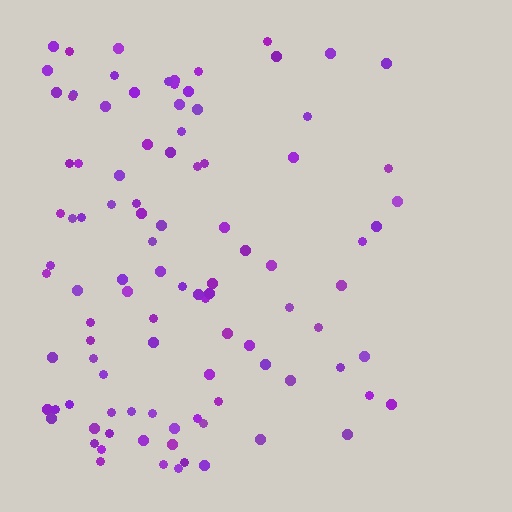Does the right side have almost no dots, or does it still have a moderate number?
Still a moderate number, just noticeably fewer than the left.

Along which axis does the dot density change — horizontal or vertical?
Horizontal.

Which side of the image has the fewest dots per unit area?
The right.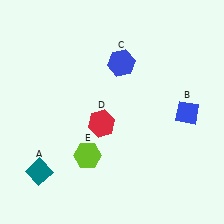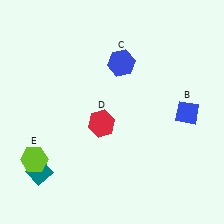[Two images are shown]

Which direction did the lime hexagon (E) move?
The lime hexagon (E) moved left.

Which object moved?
The lime hexagon (E) moved left.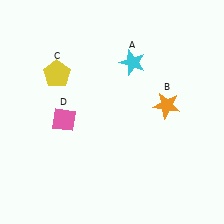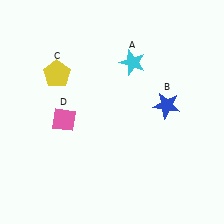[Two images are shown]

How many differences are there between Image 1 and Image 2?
There is 1 difference between the two images.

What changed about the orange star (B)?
In Image 1, B is orange. In Image 2, it changed to blue.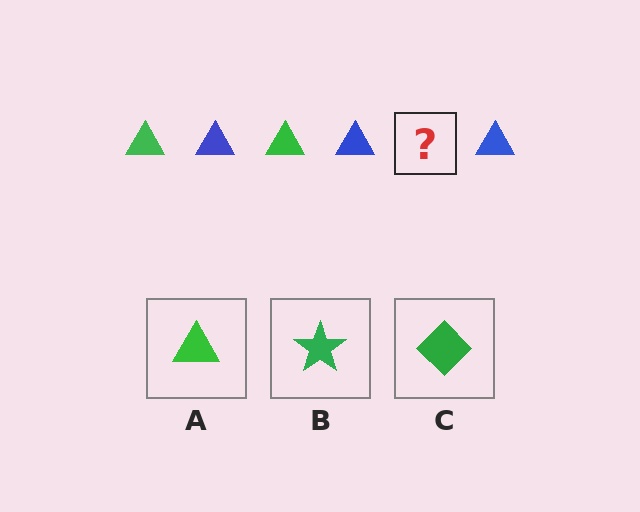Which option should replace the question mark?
Option A.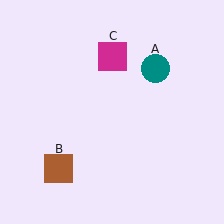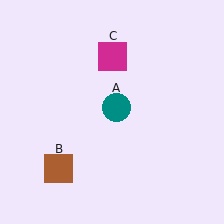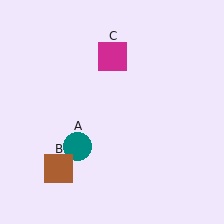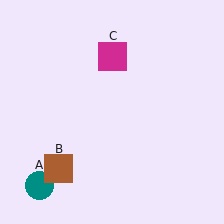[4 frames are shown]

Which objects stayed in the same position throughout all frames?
Brown square (object B) and magenta square (object C) remained stationary.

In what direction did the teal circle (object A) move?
The teal circle (object A) moved down and to the left.